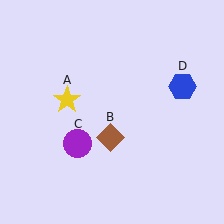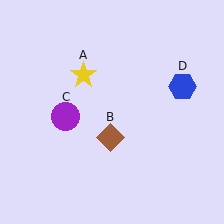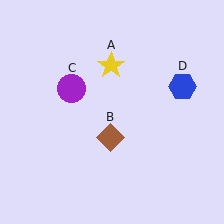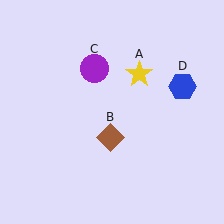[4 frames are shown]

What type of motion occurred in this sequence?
The yellow star (object A), purple circle (object C) rotated clockwise around the center of the scene.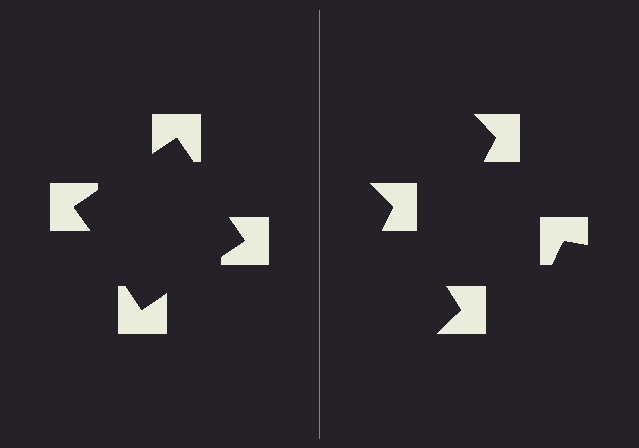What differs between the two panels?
The notched squares are positioned identically on both sides; only the wedge orientations differ. On the left they align to a square; on the right they are misaligned.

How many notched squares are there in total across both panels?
8 — 4 on each side.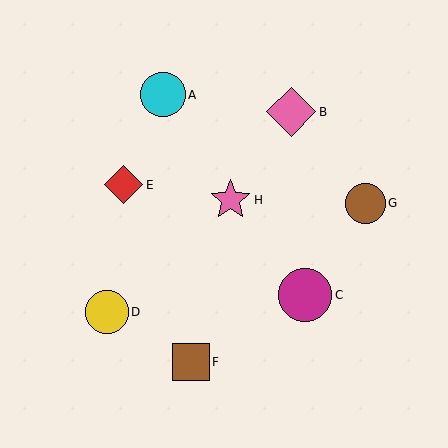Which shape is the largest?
The magenta circle (labeled C) is the largest.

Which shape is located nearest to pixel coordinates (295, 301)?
The magenta circle (labeled C) at (305, 295) is nearest to that location.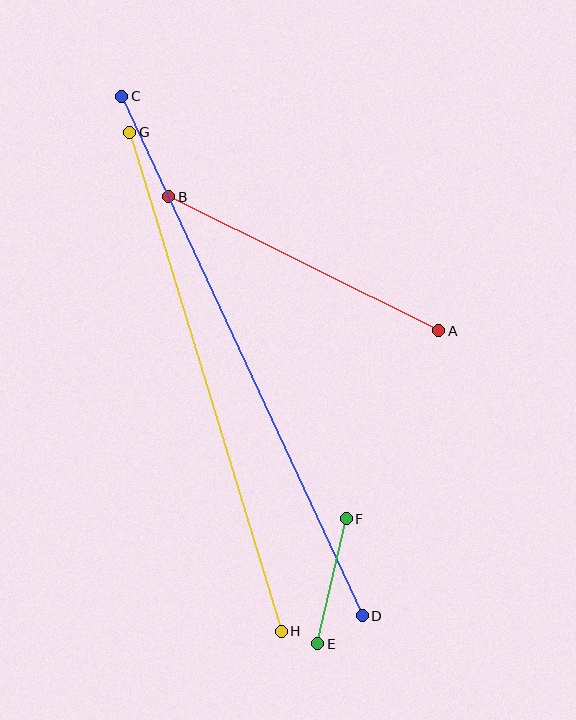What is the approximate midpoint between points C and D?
The midpoint is at approximately (242, 356) pixels.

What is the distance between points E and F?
The distance is approximately 128 pixels.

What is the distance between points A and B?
The distance is approximately 301 pixels.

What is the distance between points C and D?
The distance is approximately 573 pixels.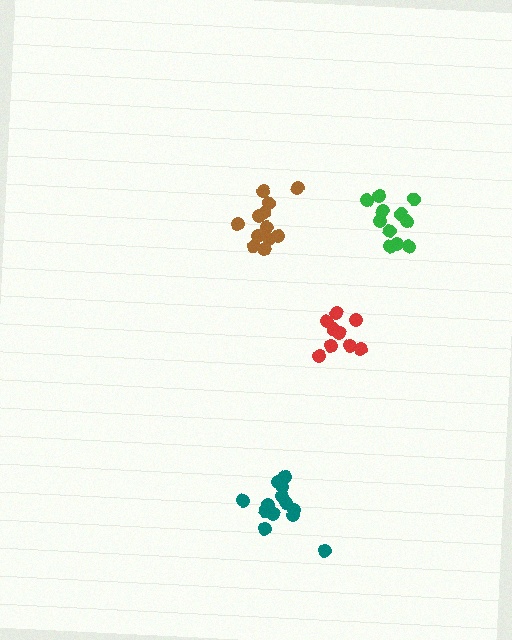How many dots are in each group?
Group 1: 11 dots, Group 2: 12 dots, Group 3: 9 dots, Group 4: 13 dots (45 total).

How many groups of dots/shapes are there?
There are 4 groups.